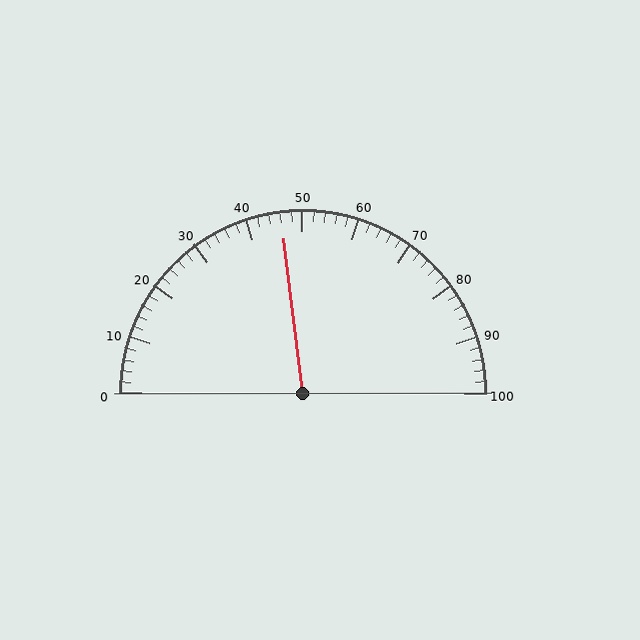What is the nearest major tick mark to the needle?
The nearest major tick mark is 50.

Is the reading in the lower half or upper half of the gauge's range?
The reading is in the lower half of the range (0 to 100).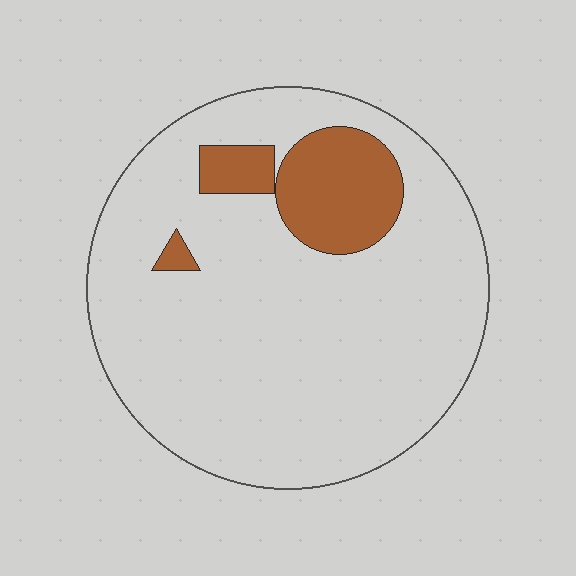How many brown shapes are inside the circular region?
3.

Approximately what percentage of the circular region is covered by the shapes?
Approximately 15%.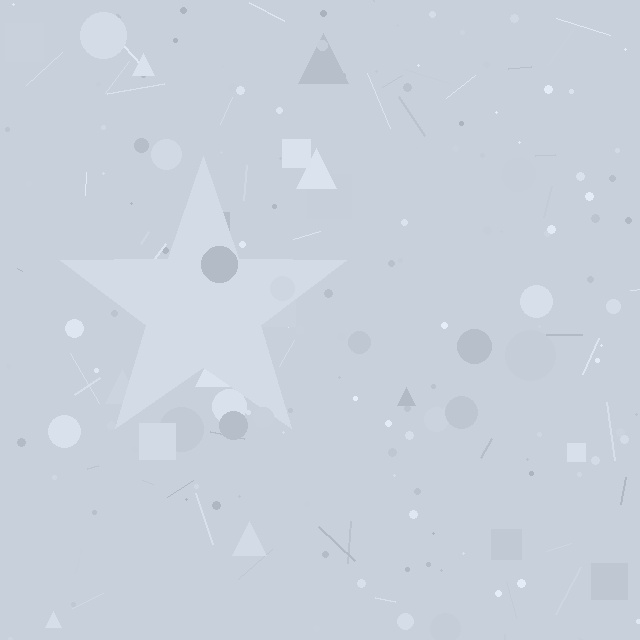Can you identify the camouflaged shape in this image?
The camouflaged shape is a star.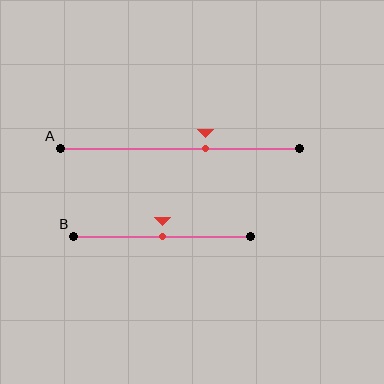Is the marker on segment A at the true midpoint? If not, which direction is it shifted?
No, the marker on segment A is shifted to the right by about 11% of the segment length.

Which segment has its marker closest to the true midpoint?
Segment B has its marker closest to the true midpoint.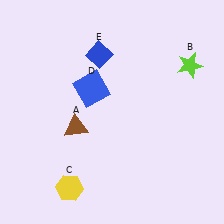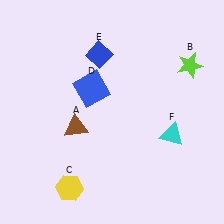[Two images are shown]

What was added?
A cyan triangle (F) was added in Image 2.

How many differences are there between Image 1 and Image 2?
There is 1 difference between the two images.